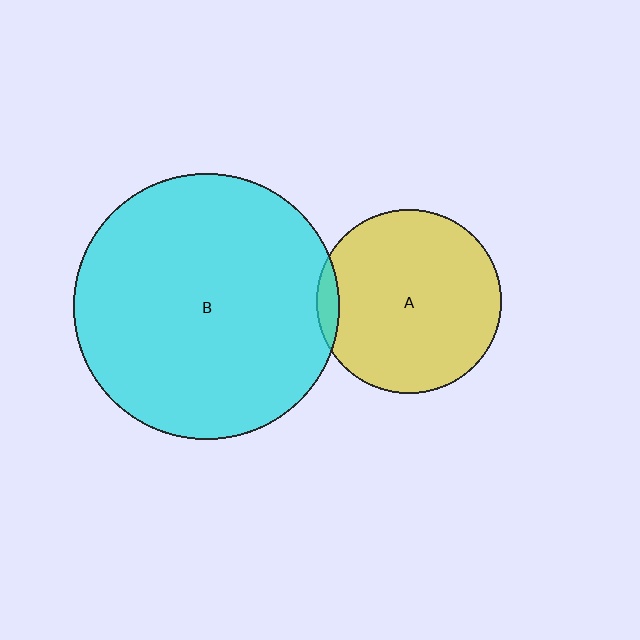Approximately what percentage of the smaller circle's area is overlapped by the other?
Approximately 5%.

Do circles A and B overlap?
Yes.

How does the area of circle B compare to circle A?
Approximately 2.1 times.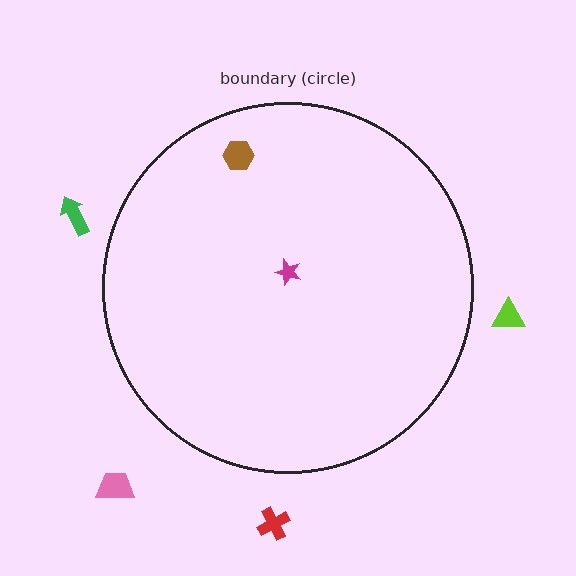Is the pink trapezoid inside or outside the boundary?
Outside.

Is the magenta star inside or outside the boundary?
Inside.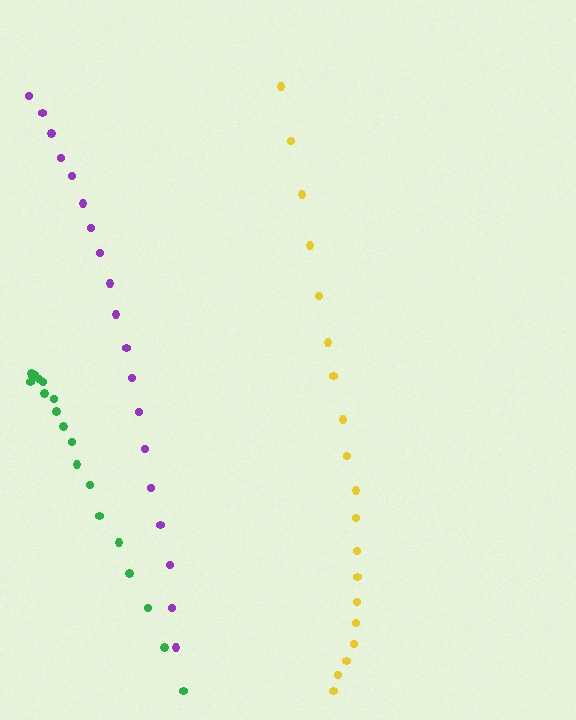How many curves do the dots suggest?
There are 3 distinct paths.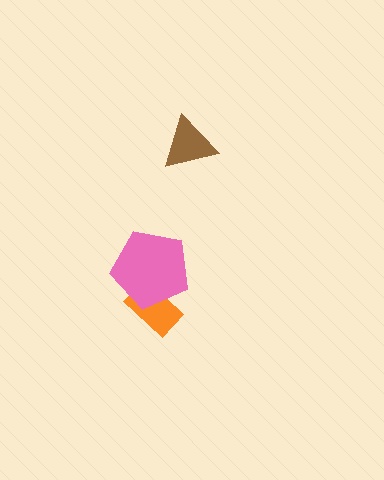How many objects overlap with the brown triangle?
0 objects overlap with the brown triangle.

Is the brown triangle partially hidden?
No, no other shape covers it.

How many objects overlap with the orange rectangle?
1 object overlaps with the orange rectangle.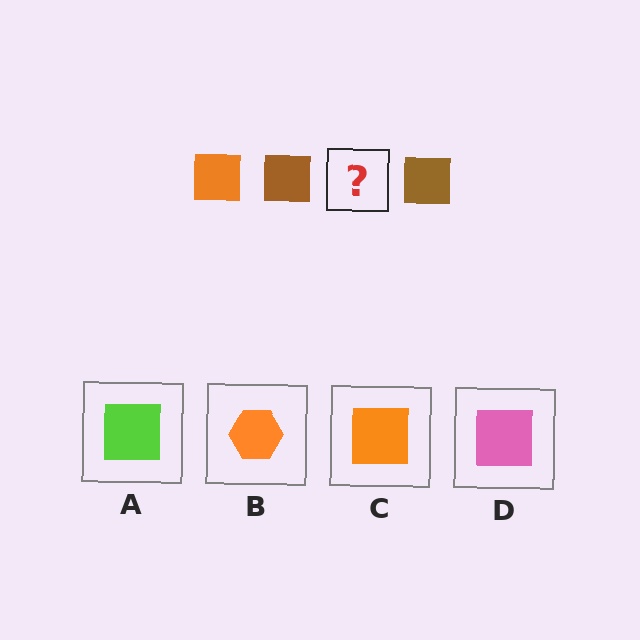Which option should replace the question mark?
Option C.